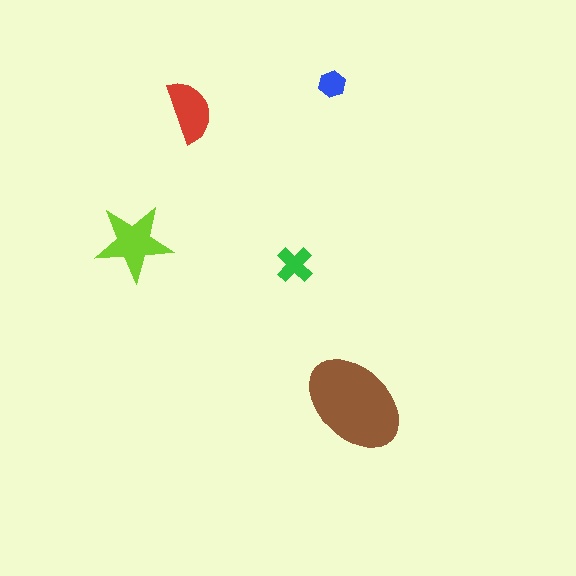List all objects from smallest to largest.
The blue hexagon, the green cross, the red semicircle, the lime star, the brown ellipse.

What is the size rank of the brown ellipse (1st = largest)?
1st.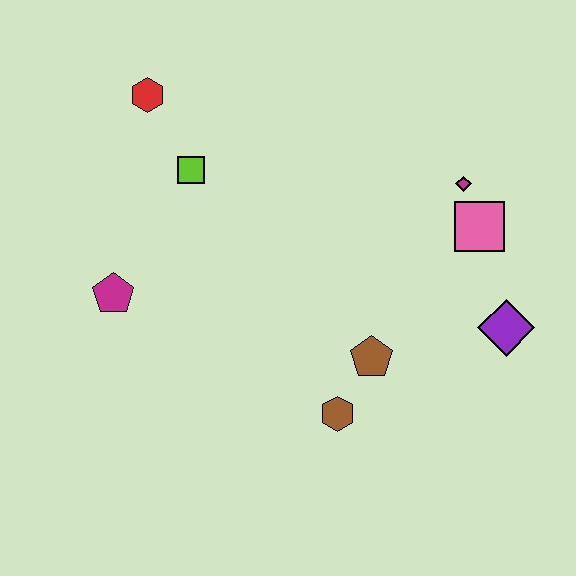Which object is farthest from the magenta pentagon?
The purple diamond is farthest from the magenta pentagon.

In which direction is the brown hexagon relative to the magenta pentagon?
The brown hexagon is to the right of the magenta pentagon.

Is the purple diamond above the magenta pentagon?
No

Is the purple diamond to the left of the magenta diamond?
No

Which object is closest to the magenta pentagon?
The lime square is closest to the magenta pentagon.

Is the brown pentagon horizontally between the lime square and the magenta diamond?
Yes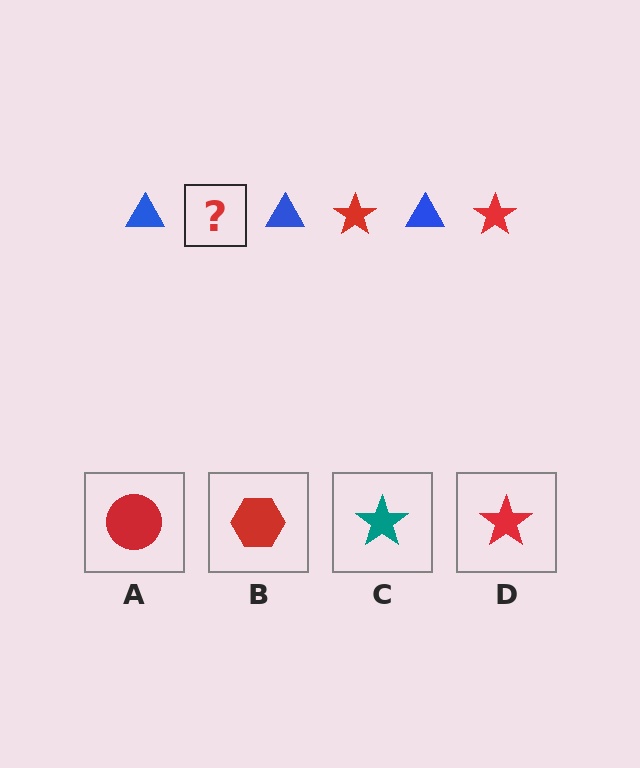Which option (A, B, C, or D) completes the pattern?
D.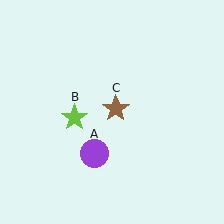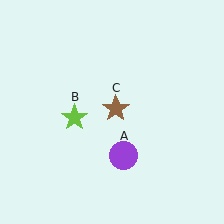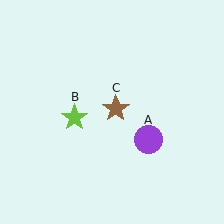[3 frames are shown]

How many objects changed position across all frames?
1 object changed position: purple circle (object A).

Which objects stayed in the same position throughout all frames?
Lime star (object B) and brown star (object C) remained stationary.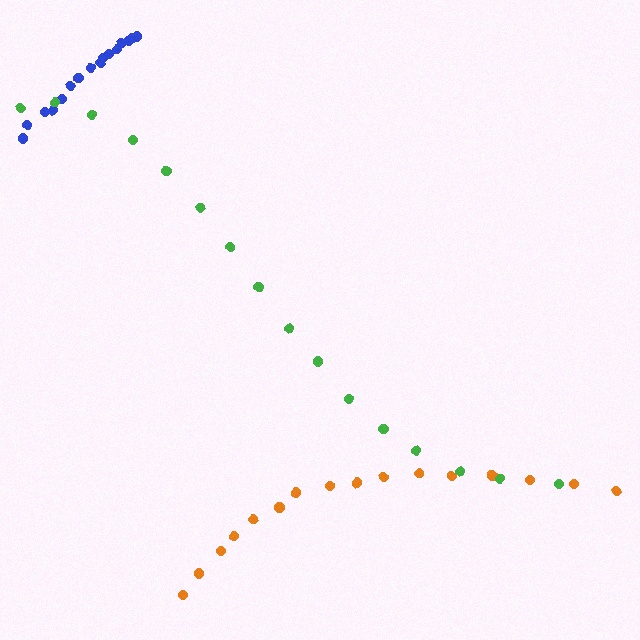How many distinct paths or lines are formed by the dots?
There are 3 distinct paths.